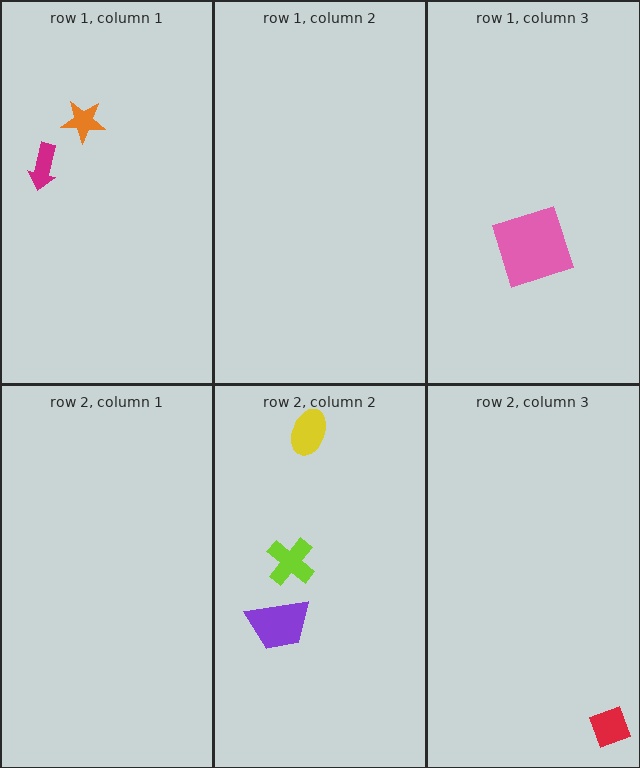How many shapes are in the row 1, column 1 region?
2.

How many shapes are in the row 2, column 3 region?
1.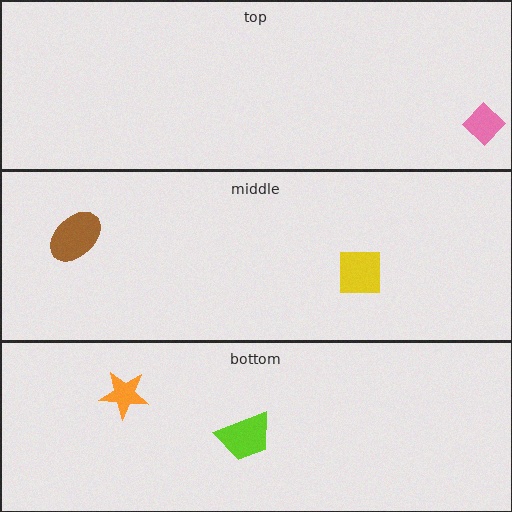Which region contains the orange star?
The bottom region.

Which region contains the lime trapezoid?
The bottom region.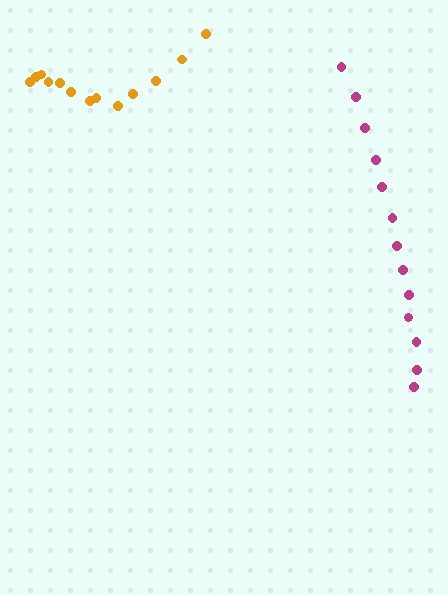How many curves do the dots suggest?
There are 2 distinct paths.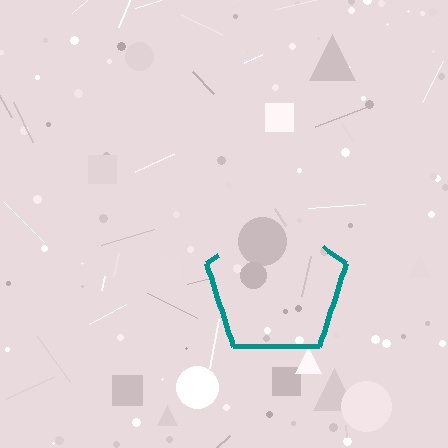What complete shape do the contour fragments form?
The contour fragments form a pentagon.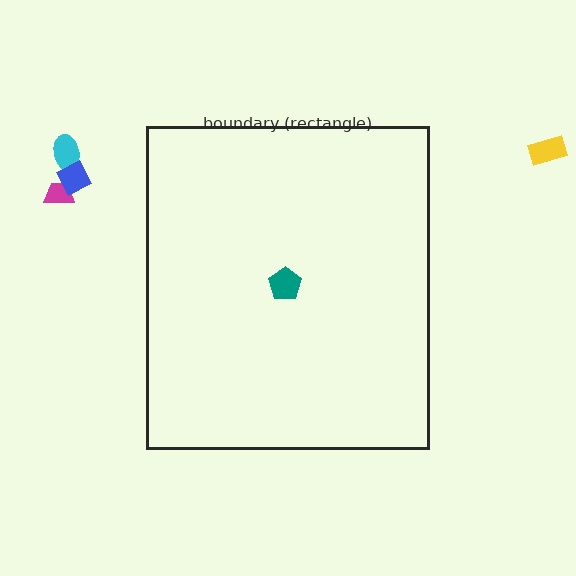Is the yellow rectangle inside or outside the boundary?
Outside.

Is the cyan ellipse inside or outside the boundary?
Outside.